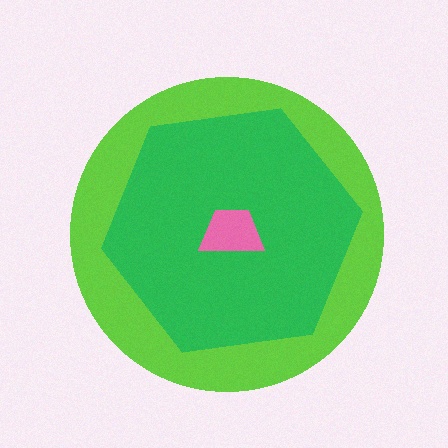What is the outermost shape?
The lime circle.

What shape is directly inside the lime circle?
The green hexagon.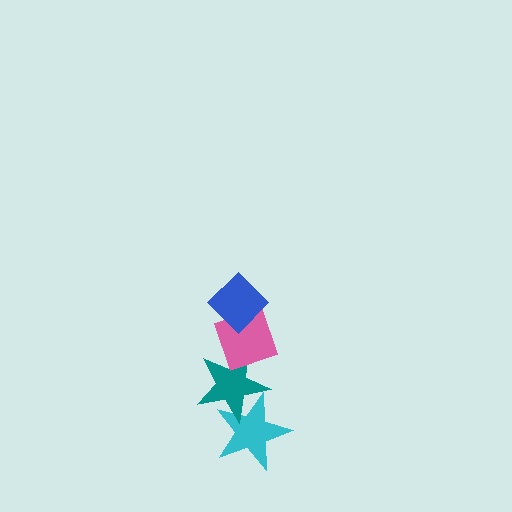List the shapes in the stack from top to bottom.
From top to bottom: the blue diamond, the pink diamond, the teal star, the cyan star.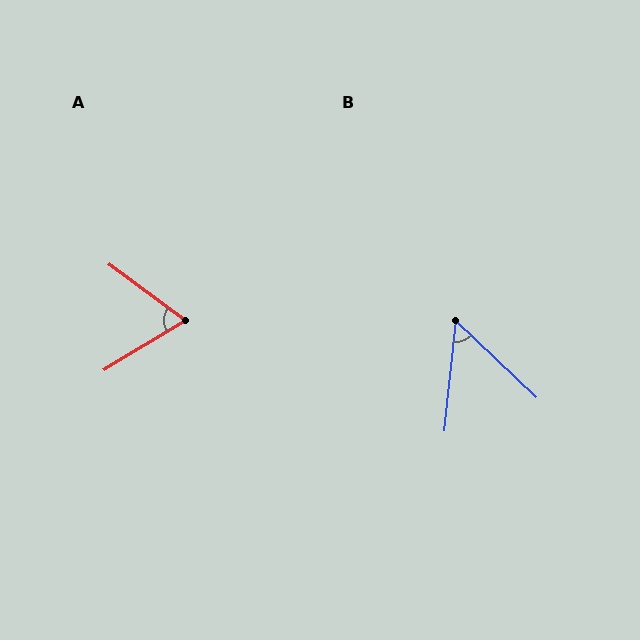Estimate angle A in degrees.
Approximately 68 degrees.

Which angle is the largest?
A, at approximately 68 degrees.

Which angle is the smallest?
B, at approximately 53 degrees.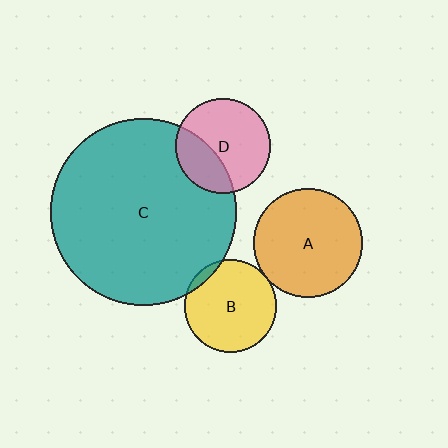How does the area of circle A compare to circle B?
Approximately 1.4 times.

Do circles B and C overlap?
Yes.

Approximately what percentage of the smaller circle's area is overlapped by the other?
Approximately 5%.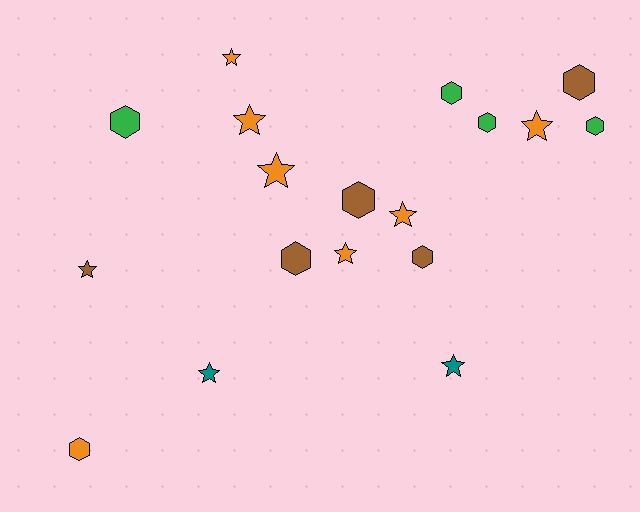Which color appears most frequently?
Orange, with 7 objects.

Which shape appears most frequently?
Star, with 9 objects.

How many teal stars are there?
There are 2 teal stars.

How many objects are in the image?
There are 18 objects.